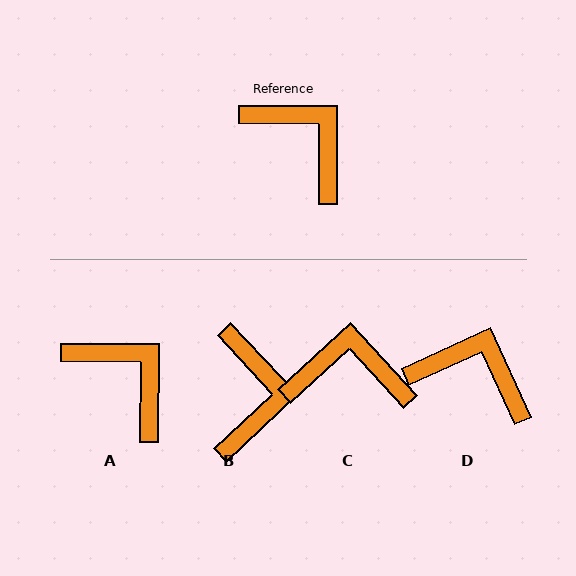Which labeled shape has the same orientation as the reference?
A.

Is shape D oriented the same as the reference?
No, it is off by about 25 degrees.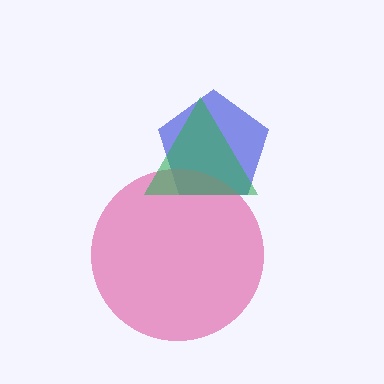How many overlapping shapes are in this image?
There are 3 overlapping shapes in the image.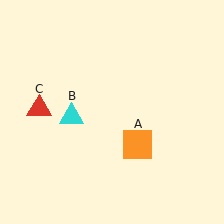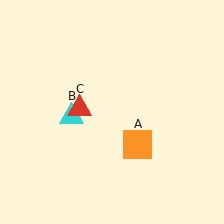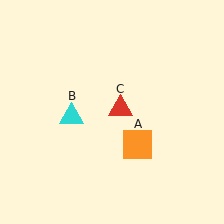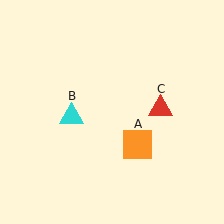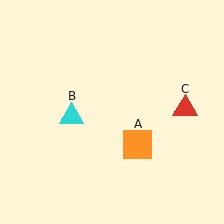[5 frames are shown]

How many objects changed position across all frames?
1 object changed position: red triangle (object C).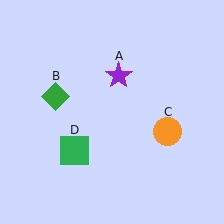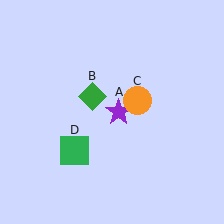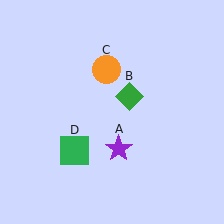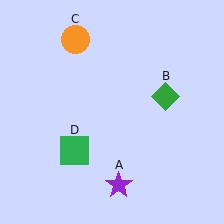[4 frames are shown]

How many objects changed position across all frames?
3 objects changed position: purple star (object A), green diamond (object B), orange circle (object C).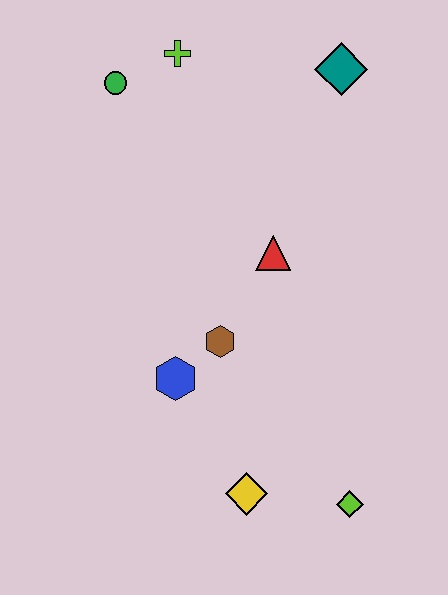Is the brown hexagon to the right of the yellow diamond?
No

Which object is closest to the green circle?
The lime cross is closest to the green circle.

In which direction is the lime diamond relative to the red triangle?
The lime diamond is below the red triangle.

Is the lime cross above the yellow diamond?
Yes